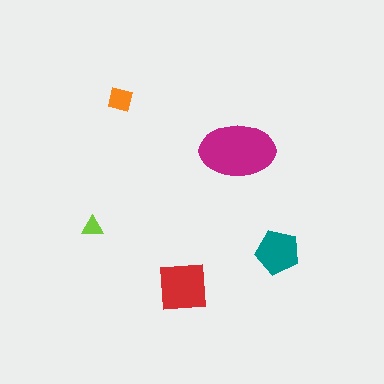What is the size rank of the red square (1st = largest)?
2nd.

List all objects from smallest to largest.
The lime triangle, the orange square, the teal pentagon, the red square, the magenta ellipse.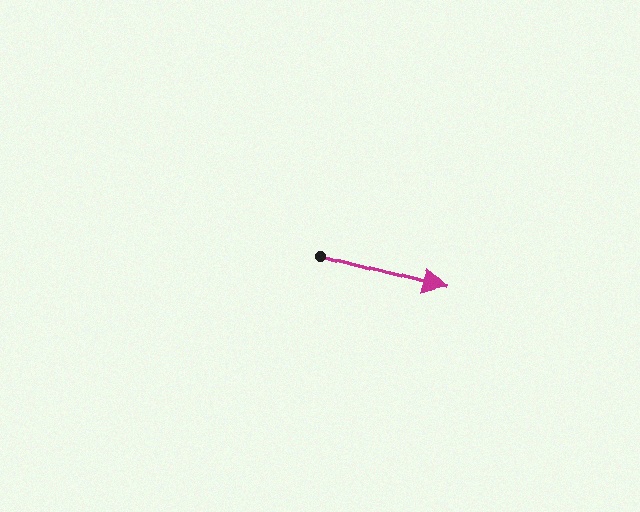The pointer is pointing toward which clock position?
Roughly 4 o'clock.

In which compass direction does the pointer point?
East.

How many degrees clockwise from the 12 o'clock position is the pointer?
Approximately 105 degrees.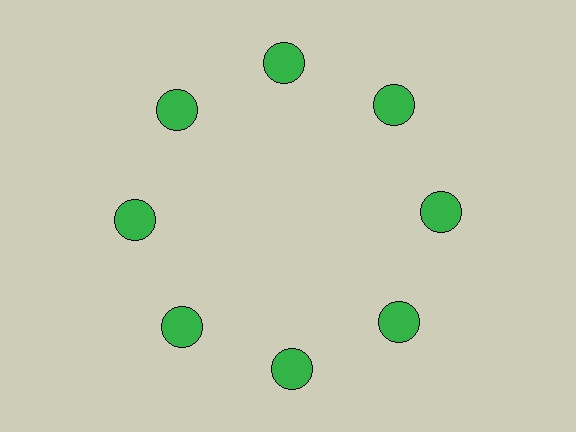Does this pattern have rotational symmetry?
Yes, this pattern has 8-fold rotational symmetry. It looks the same after rotating 45 degrees around the center.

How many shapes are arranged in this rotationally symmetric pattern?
There are 8 shapes, arranged in 8 groups of 1.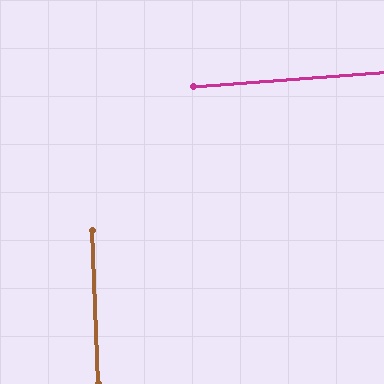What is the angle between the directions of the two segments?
Approximately 88 degrees.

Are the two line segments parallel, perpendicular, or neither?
Perpendicular — they meet at approximately 88°.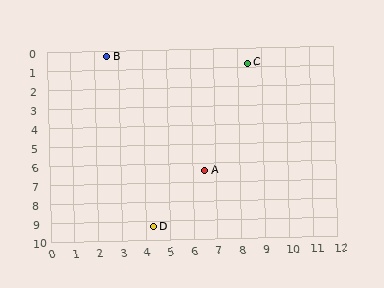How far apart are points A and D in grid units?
Points A and D are about 3.6 grid units apart.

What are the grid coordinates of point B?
Point B is at approximately (2.5, 0.3).